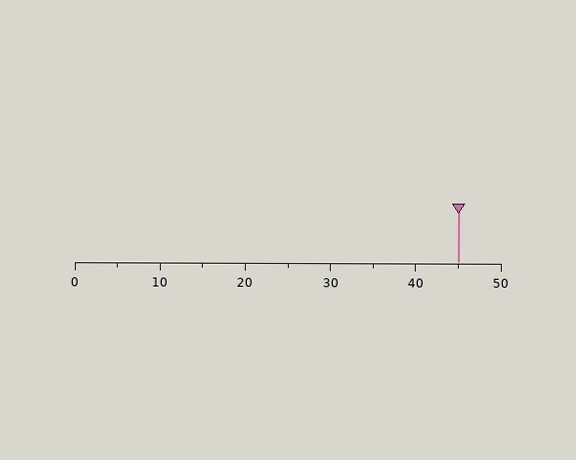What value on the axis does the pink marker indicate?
The marker indicates approximately 45.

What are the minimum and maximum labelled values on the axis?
The axis runs from 0 to 50.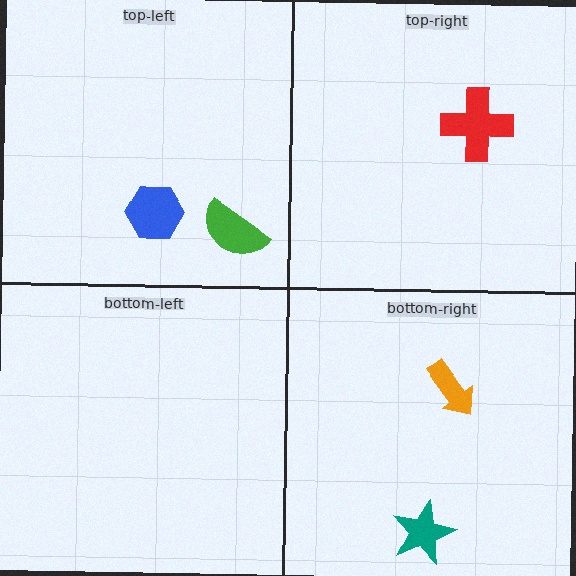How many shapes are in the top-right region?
1.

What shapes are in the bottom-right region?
The orange arrow, the teal star.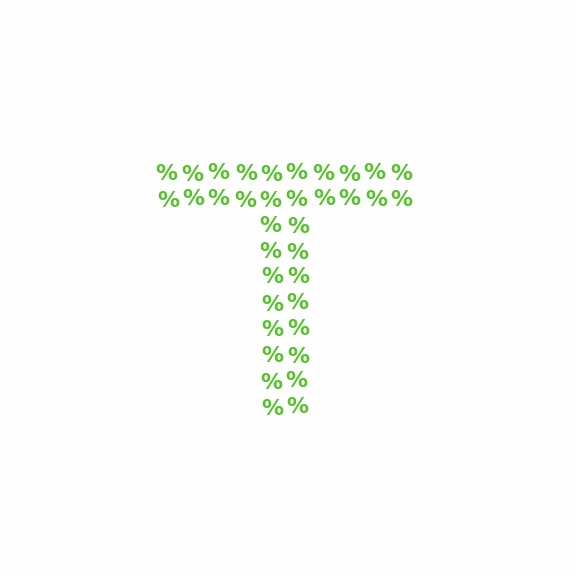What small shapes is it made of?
It is made of small percent signs.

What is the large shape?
The large shape is the letter T.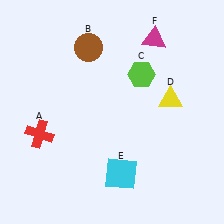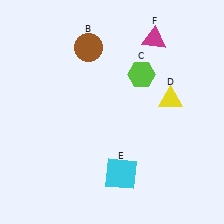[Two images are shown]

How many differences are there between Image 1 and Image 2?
There is 1 difference between the two images.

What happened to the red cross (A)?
The red cross (A) was removed in Image 2. It was in the bottom-left area of Image 1.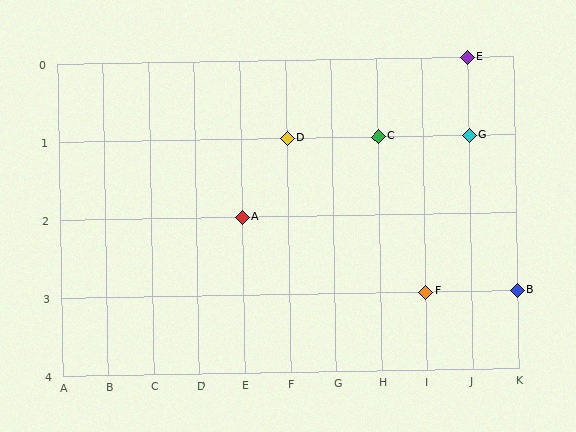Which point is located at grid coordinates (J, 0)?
Point E is at (J, 0).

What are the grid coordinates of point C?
Point C is at grid coordinates (H, 1).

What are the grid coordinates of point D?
Point D is at grid coordinates (F, 1).